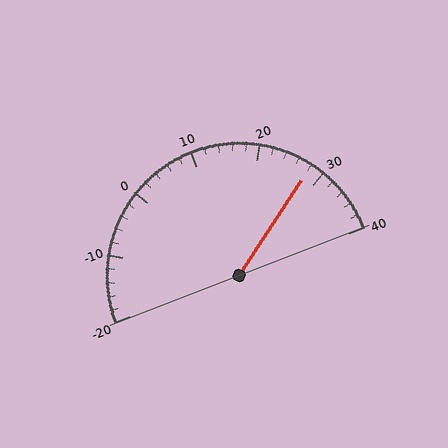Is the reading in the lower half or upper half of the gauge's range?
The reading is in the upper half of the range (-20 to 40).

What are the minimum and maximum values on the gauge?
The gauge ranges from -20 to 40.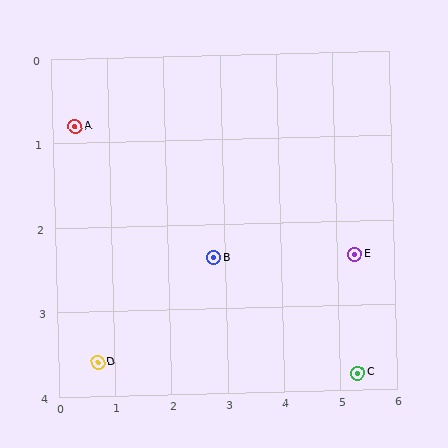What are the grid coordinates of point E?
Point E is at approximately (5.3, 2.4).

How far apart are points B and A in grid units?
Points B and A are about 2.9 grid units apart.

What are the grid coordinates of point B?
Point B is at approximately (2.8, 2.4).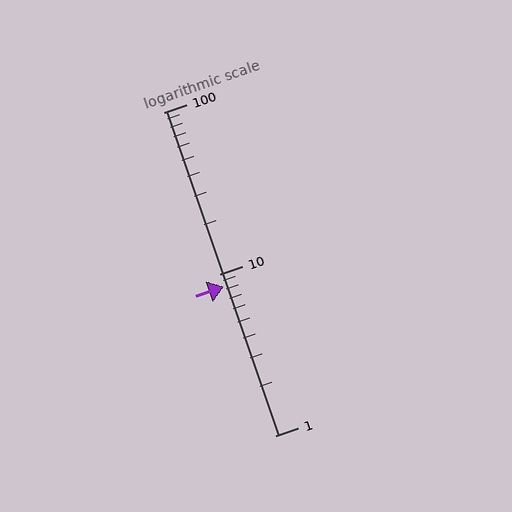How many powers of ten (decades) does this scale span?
The scale spans 2 decades, from 1 to 100.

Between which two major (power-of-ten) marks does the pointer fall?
The pointer is between 1 and 10.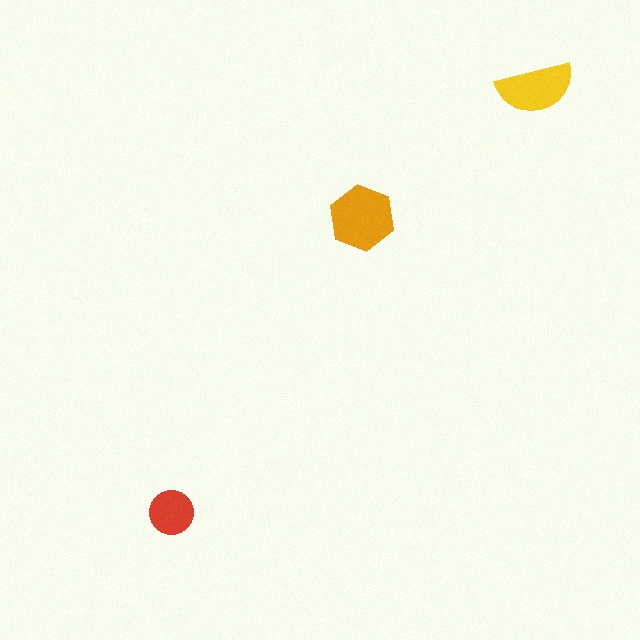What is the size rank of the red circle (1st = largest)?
3rd.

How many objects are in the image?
There are 3 objects in the image.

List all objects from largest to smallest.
The orange hexagon, the yellow semicircle, the red circle.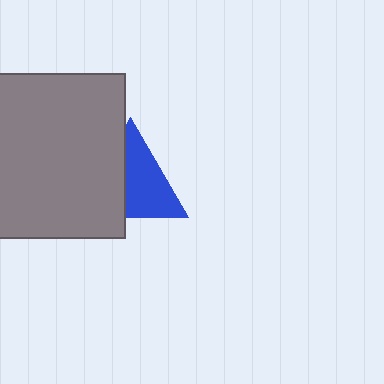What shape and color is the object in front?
The object in front is a gray square.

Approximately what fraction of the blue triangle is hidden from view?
Roughly 41% of the blue triangle is hidden behind the gray square.